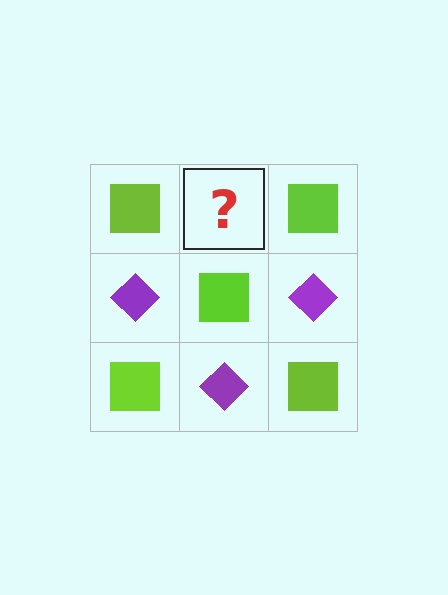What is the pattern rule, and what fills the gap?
The rule is that it alternates lime square and purple diamond in a checkerboard pattern. The gap should be filled with a purple diamond.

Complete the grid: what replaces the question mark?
The question mark should be replaced with a purple diamond.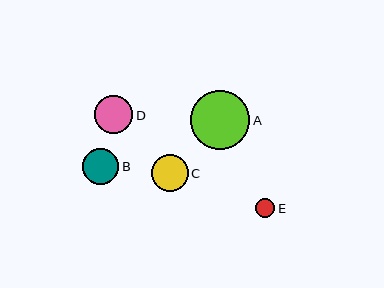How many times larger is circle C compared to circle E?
Circle C is approximately 1.9 times the size of circle E.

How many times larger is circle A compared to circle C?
Circle A is approximately 1.6 times the size of circle C.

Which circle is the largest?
Circle A is the largest with a size of approximately 59 pixels.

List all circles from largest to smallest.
From largest to smallest: A, D, C, B, E.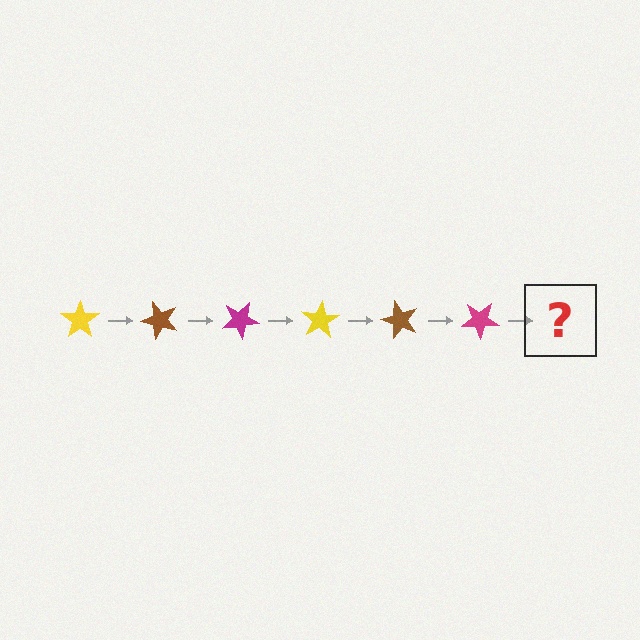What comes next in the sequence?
The next element should be a yellow star, rotated 300 degrees from the start.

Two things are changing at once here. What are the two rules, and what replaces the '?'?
The two rules are that it rotates 50 degrees each step and the color cycles through yellow, brown, and magenta. The '?' should be a yellow star, rotated 300 degrees from the start.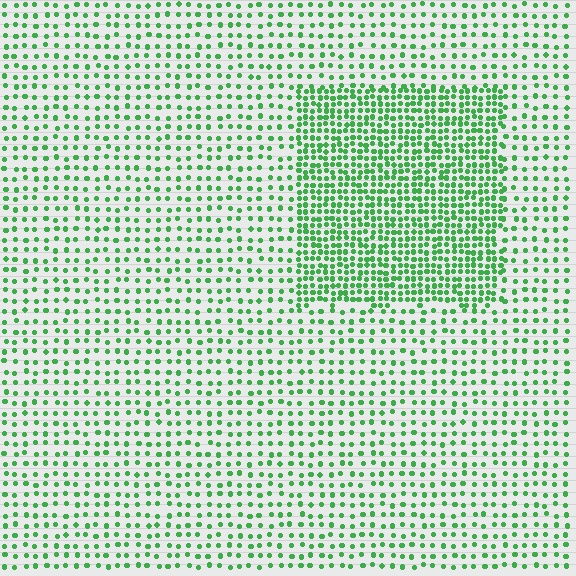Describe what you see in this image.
The image contains small green elements arranged at two different densities. A rectangle-shaped region is visible where the elements are more densely packed than the surrounding area.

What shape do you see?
I see a rectangle.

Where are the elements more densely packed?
The elements are more densely packed inside the rectangle boundary.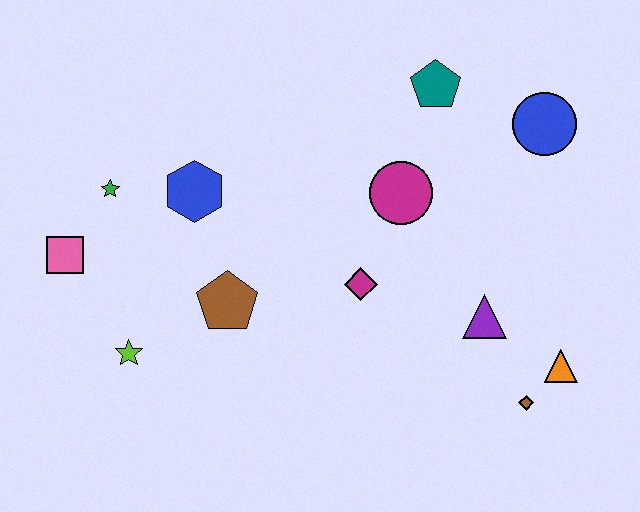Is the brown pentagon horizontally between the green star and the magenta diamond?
Yes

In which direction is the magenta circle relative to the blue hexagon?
The magenta circle is to the right of the blue hexagon.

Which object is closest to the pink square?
The green star is closest to the pink square.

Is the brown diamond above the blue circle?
No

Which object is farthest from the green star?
The orange triangle is farthest from the green star.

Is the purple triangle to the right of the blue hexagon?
Yes